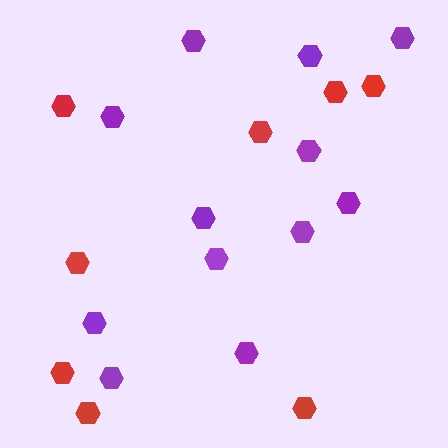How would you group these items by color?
There are 2 groups: one group of purple hexagons (12) and one group of red hexagons (8).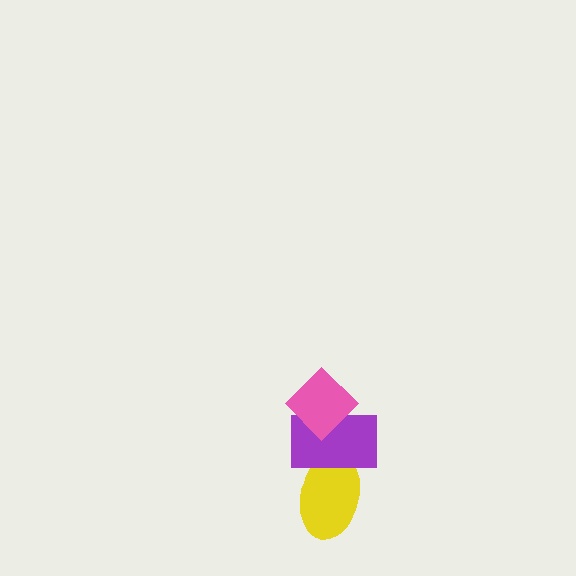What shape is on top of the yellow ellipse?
The purple rectangle is on top of the yellow ellipse.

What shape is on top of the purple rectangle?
The pink diamond is on top of the purple rectangle.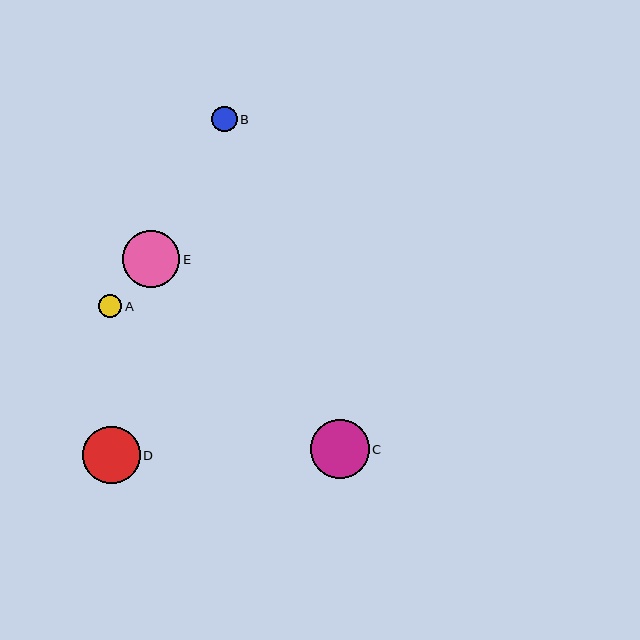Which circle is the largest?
Circle C is the largest with a size of approximately 59 pixels.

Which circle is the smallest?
Circle A is the smallest with a size of approximately 23 pixels.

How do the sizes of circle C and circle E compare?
Circle C and circle E are approximately the same size.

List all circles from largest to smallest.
From largest to smallest: C, D, E, B, A.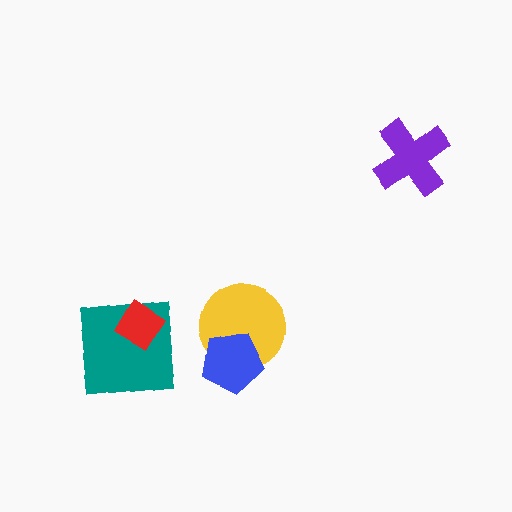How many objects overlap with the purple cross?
0 objects overlap with the purple cross.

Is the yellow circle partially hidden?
Yes, it is partially covered by another shape.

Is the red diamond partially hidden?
No, no other shape covers it.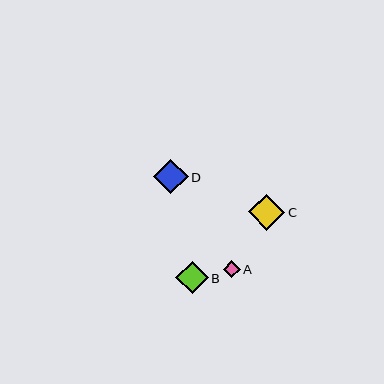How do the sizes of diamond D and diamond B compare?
Diamond D and diamond B are approximately the same size.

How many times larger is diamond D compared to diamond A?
Diamond D is approximately 2.0 times the size of diamond A.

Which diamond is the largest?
Diamond C is the largest with a size of approximately 36 pixels.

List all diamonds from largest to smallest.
From largest to smallest: C, D, B, A.